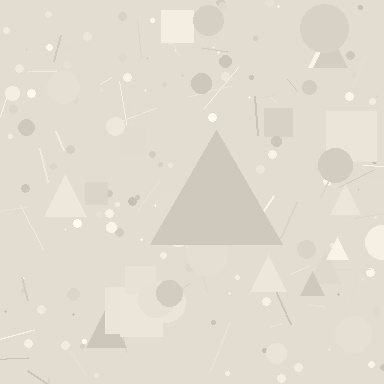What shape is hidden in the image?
A triangle is hidden in the image.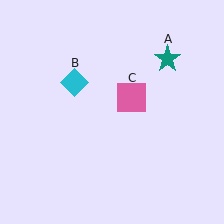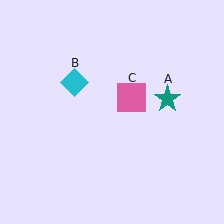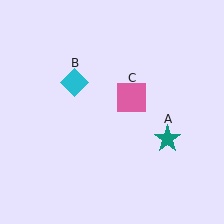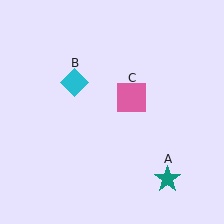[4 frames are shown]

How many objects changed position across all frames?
1 object changed position: teal star (object A).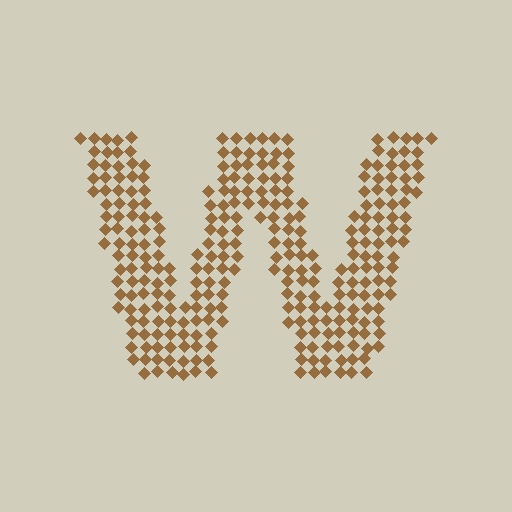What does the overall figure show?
The overall figure shows the letter W.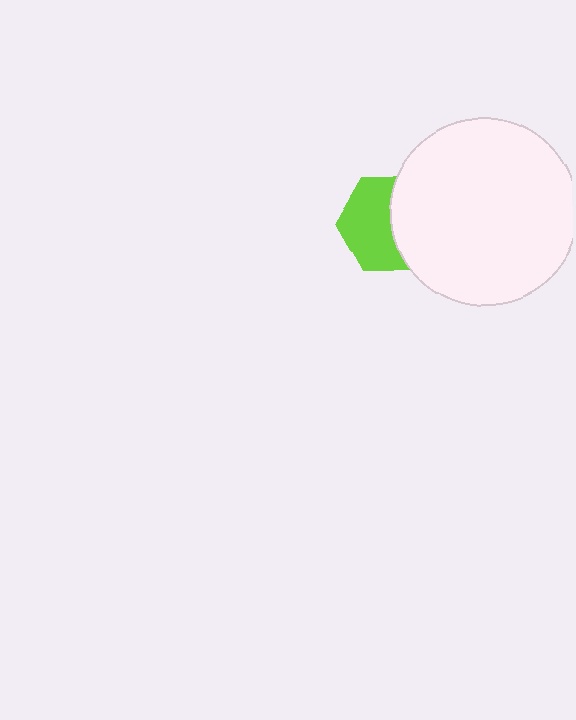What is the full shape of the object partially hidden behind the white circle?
The partially hidden object is a lime hexagon.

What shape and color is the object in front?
The object in front is a white circle.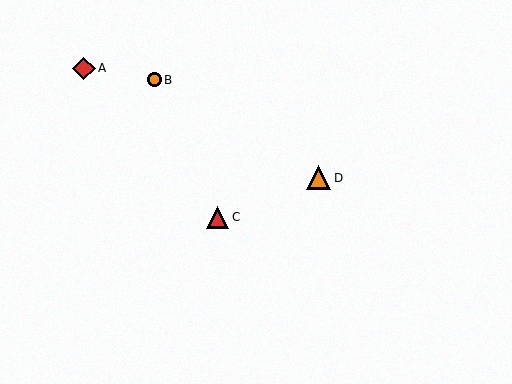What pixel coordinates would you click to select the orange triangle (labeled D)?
Click at (319, 178) to select the orange triangle D.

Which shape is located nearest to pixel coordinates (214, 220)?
The red triangle (labeled C) at (218, 217) is nearest to that location.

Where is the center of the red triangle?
The center of the red triangle is at (218, 217).